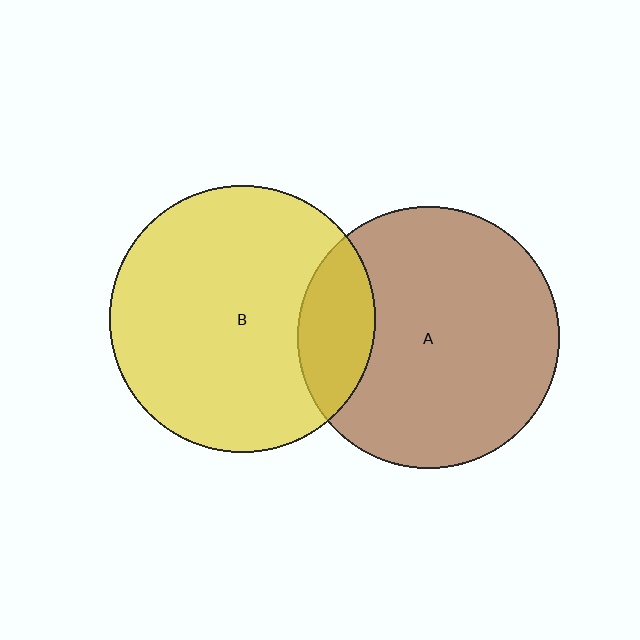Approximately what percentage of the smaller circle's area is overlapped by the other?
Approximately 20%.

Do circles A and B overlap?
Yes.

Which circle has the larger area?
Circle B (yellow).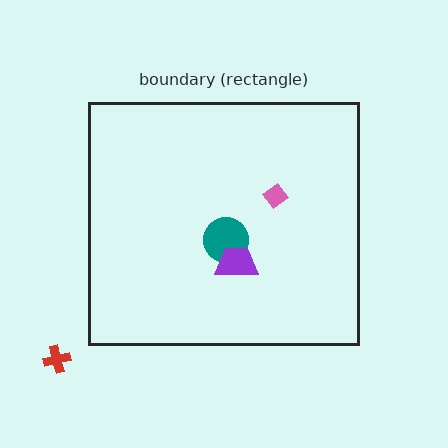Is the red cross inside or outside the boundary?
Outside.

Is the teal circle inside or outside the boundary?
Inside.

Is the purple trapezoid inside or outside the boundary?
Inside.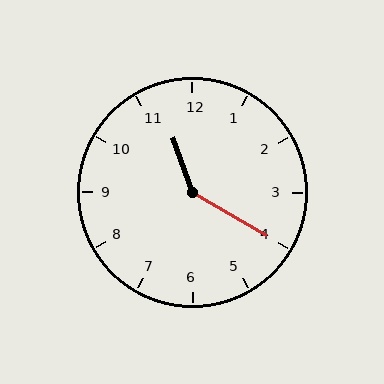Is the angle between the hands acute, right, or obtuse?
It is obtuse.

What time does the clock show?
11:20.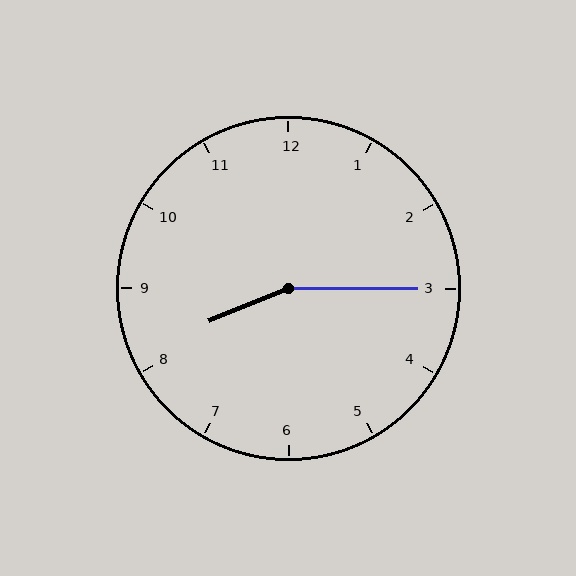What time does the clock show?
8:15.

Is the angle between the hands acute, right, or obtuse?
It is obtuse.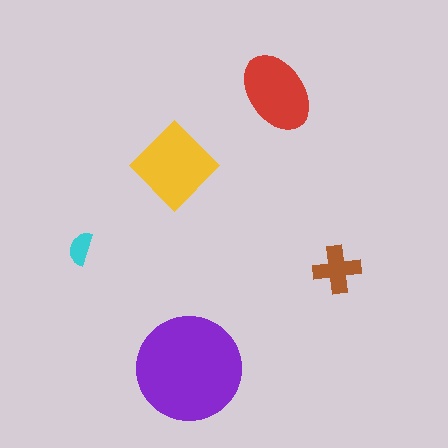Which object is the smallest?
The cyan semicircle.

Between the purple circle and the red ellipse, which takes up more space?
The purple circle.